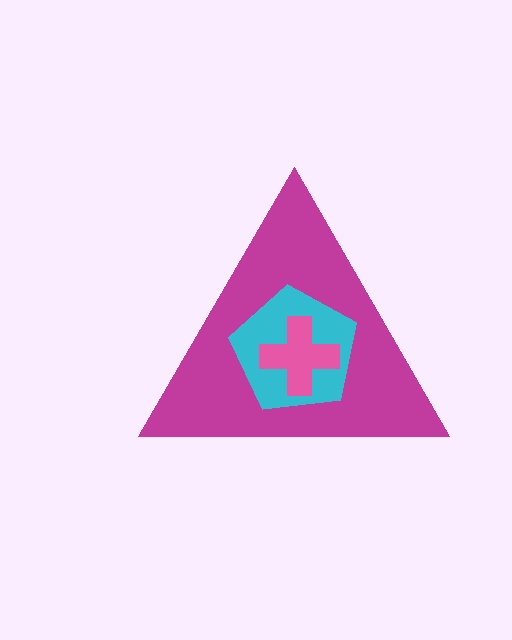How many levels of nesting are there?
3.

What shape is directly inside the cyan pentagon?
The pink cross.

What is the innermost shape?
The pink cross.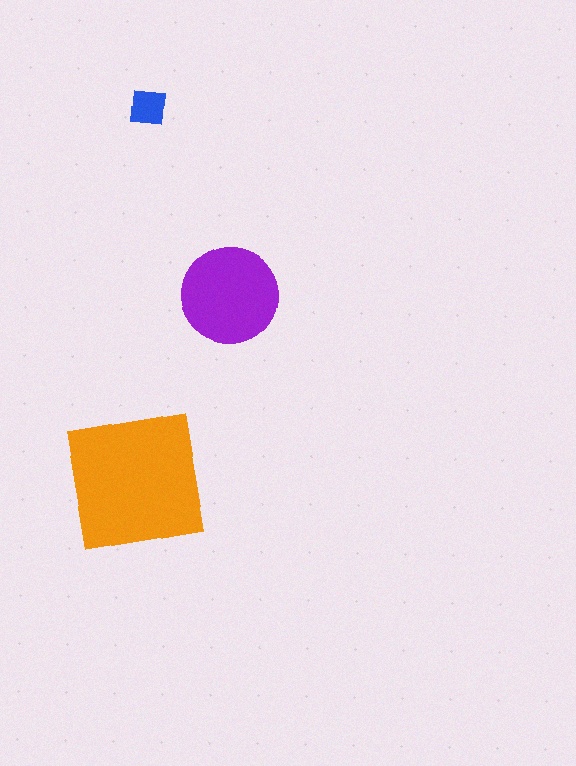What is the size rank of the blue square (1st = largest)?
3rd.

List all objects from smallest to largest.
The blue square, the purple circle, the orange square.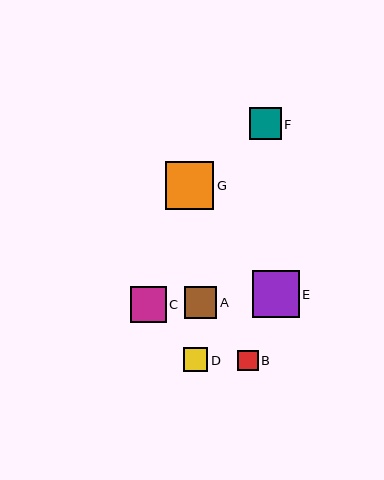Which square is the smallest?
Square B is the smallest with a size of approximately 21 pixels.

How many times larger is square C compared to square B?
Square C is approximately 1.7 times the size of square B.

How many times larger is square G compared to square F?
Square G is approximately 1.5 times the size of square F.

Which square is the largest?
Square G is the largest with a size of approximately 48 pixels.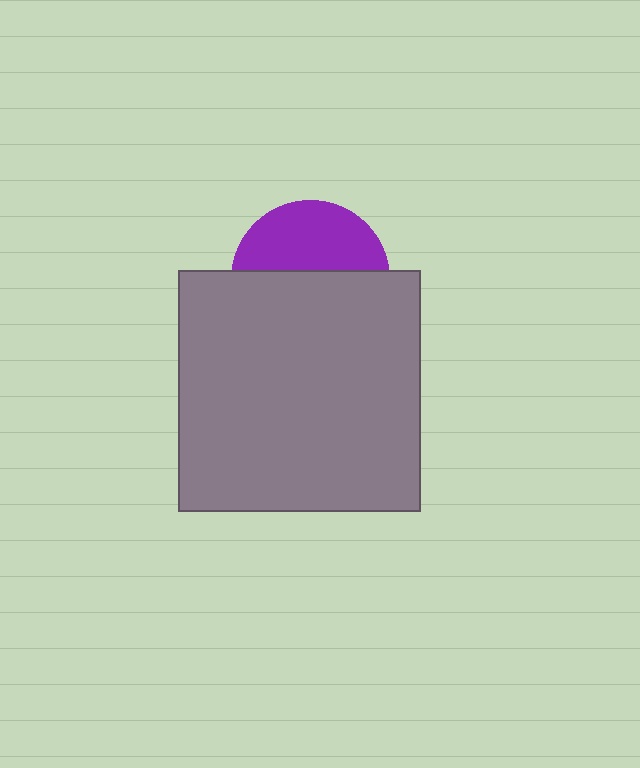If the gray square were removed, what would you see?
You would see the complete purple circle.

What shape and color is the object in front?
The object in front is a gray square.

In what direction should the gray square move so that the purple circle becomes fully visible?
The gray square should move down. That is the shortest direction to clear the overlap and leave the purple circle fully visible.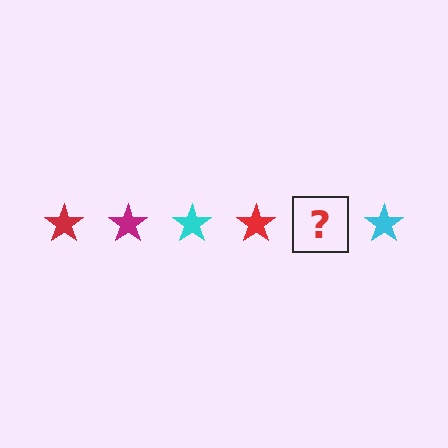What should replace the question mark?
The question mark should be replaced with a magenta star.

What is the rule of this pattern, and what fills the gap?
The rule is that the pattern cycles through red, magenta, cyan stars. The gap should be filled with a magenta star.